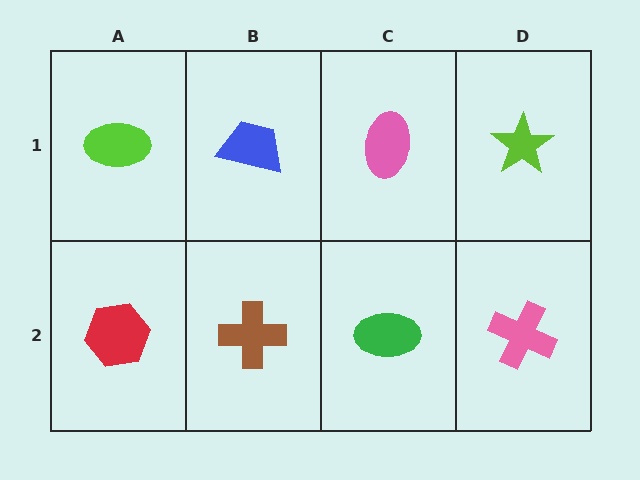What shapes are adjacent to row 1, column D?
A pink cross (row 2, column D), a pink ellipse (row 1, column C).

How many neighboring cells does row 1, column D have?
2.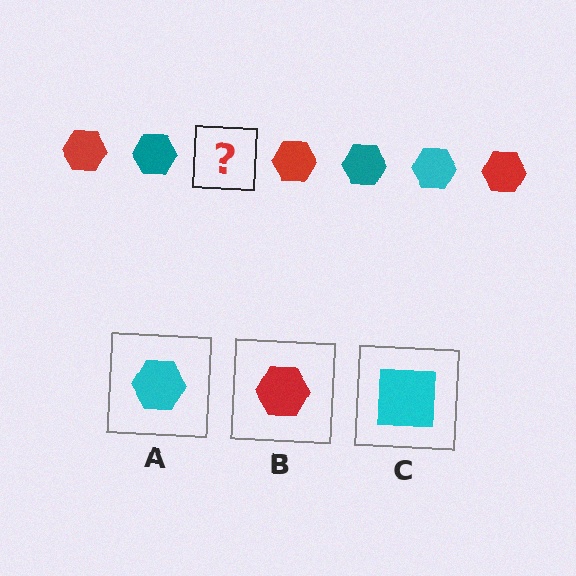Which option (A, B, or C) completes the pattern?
A.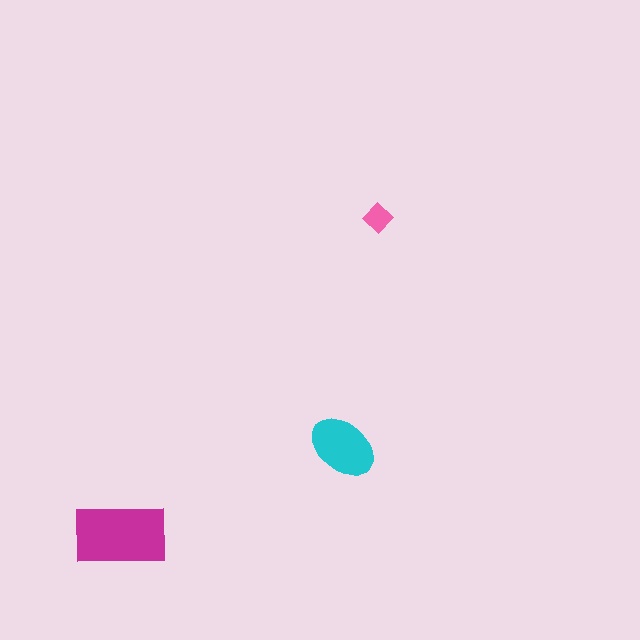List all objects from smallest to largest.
The pink diamond, the cyan ellipse, the magenta rectangle.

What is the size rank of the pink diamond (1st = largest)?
3rd.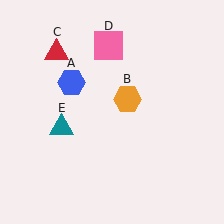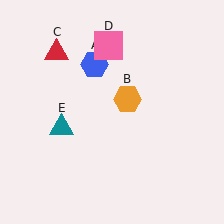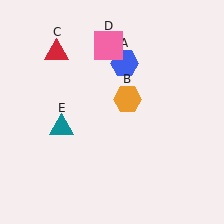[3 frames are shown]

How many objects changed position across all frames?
1 object changed position: blue hexagon (object A).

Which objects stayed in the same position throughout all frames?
Orange hexagon (object B) and red triangle (object C) and pink square (object D) and teal triangle (object E) remained stationary.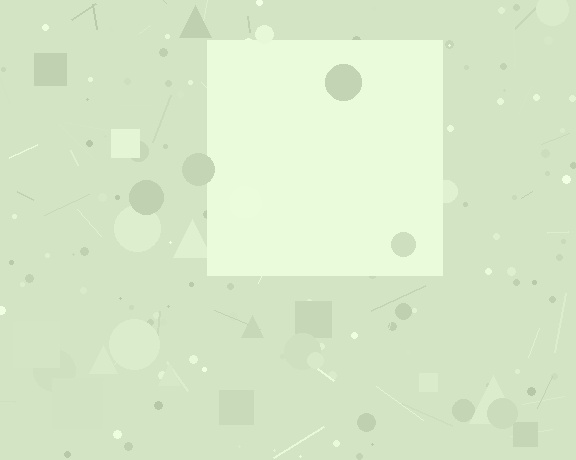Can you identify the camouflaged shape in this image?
The camouflaged shape is a square.